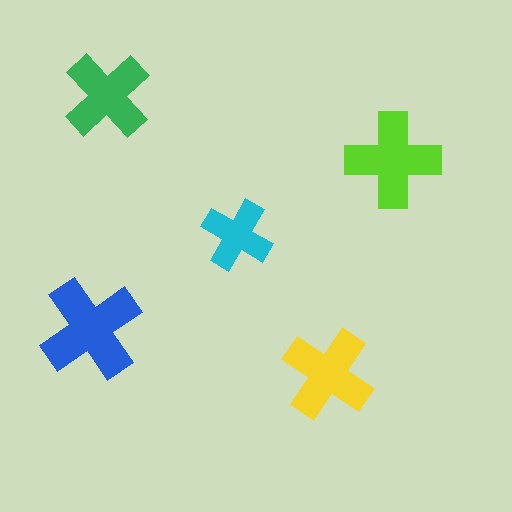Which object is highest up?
The green cross is topmost.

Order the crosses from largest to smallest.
the blue one, the lime one, the yellow one, the green one, the cyan one.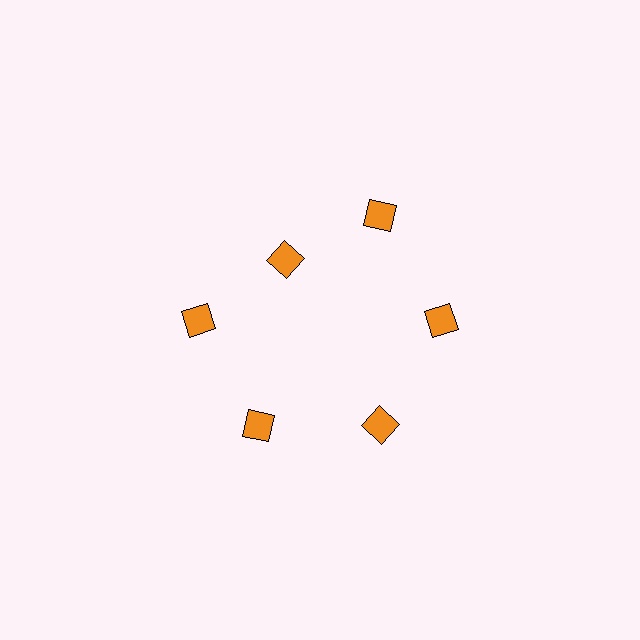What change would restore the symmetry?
The symmetry would be restored by moving it outward, back onto the ring so that all 6 diamonds sit at equal angles and equal distance from the center.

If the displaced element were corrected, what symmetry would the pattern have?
It would have 6-fold rotational symmetry — the pattern would map onto itself every 60 degrees.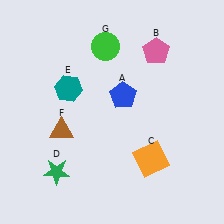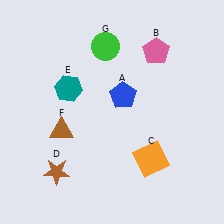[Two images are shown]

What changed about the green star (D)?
In Image 1, D is green. In Image 2, it changed to brown.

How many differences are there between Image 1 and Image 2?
There is 1 difference between the two images.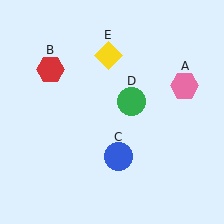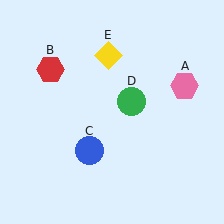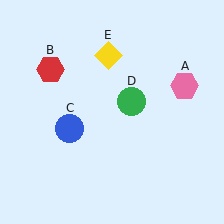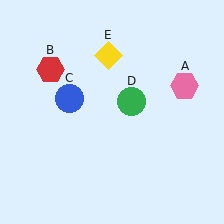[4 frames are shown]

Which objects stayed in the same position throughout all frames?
Pink hexagon (object A) and red hexagon (object B) and green circle (object D) and yellow diamond (object E) remained stationary.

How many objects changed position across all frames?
1 object changed position: blue circle (object C).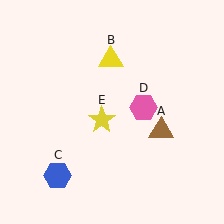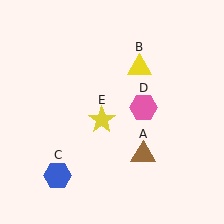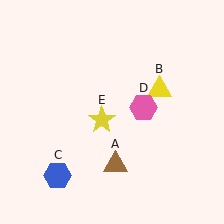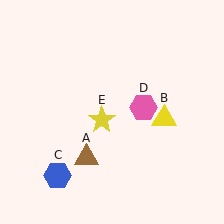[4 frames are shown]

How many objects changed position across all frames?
2 objects changed position: brown triangle (object A), yellow triangle (object B).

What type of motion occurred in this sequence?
The brown triangle (object A), yellow triangle (object B) rotated clockwise around the center of the scene.